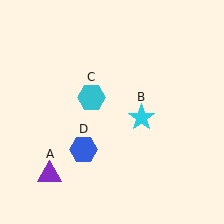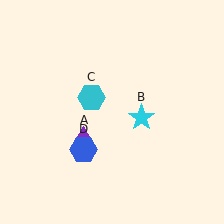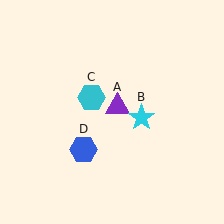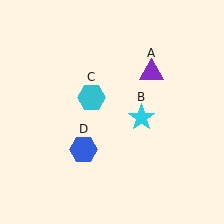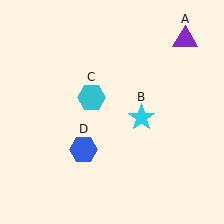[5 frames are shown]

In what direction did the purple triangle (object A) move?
The purple triangle (object A) moved up and to the right.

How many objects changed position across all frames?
1 object changed position: purple triangle (object A).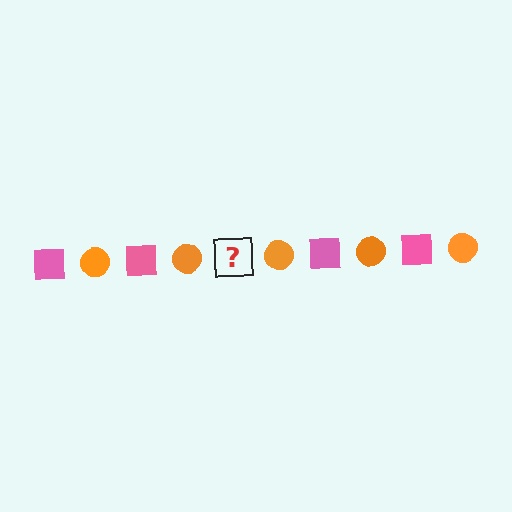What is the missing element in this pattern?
The missing element is a pink square.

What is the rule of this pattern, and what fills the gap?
The rule is that the pattern alternates between pink square and orange circle. The gap should be filled with a pink square.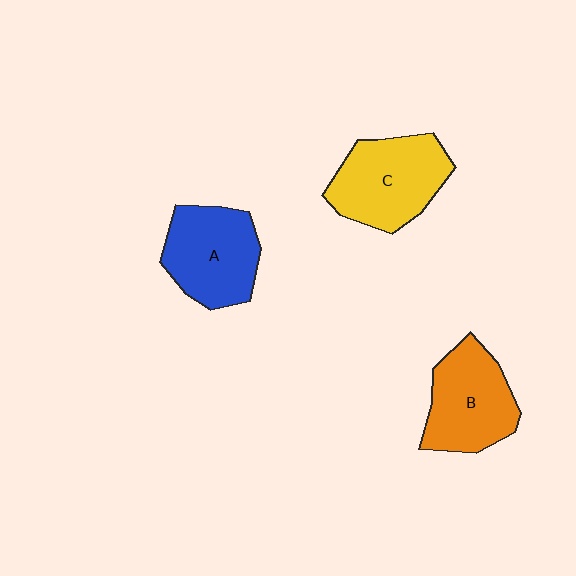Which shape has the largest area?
Shape C (yellow).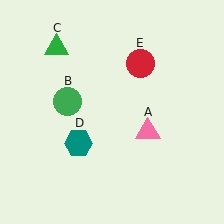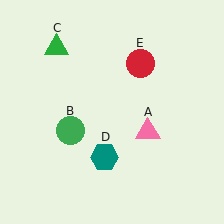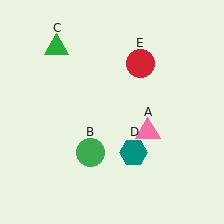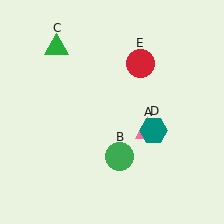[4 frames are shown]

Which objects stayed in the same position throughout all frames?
Pink triangle (object A) and green triangle (object C) and red circle (object E) remained stationary.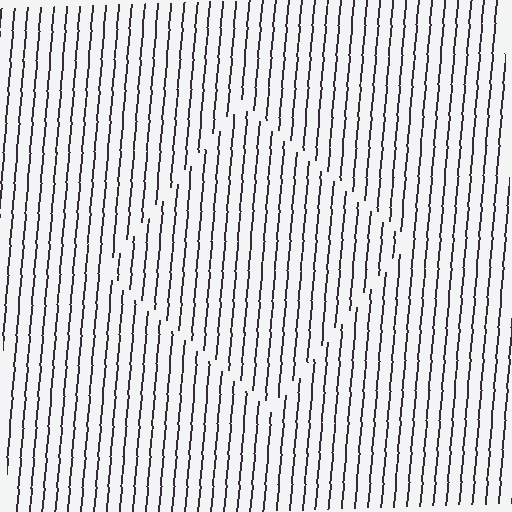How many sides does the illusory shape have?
4 sides — the line-ends trace a square.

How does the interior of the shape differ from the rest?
The interior of the shape contains the same grating, shifted by half a period — the contour is defined by the phase discontinuity where line-ends from the inner and outer gratings abut.